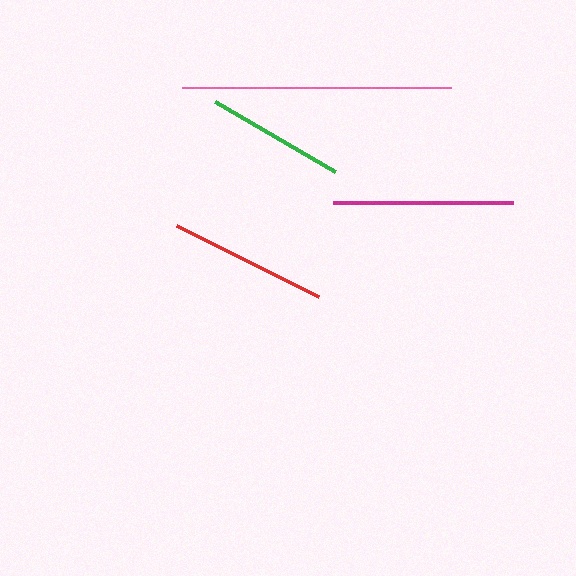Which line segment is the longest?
The pink line is the longest at approximately 269 pixels.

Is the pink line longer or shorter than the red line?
The pink line is longer than the red line.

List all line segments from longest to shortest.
From longest to shortest: pink, magenta, red, green.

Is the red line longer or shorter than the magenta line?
The magenta line is longer than the red line.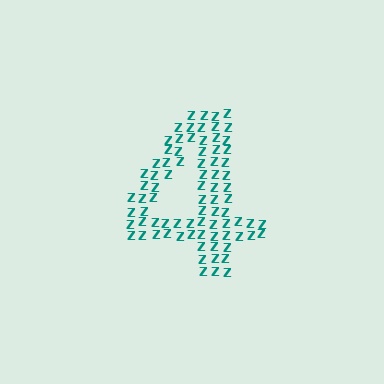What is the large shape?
The large shape is the digit 4.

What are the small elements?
The small elements are letter Z's.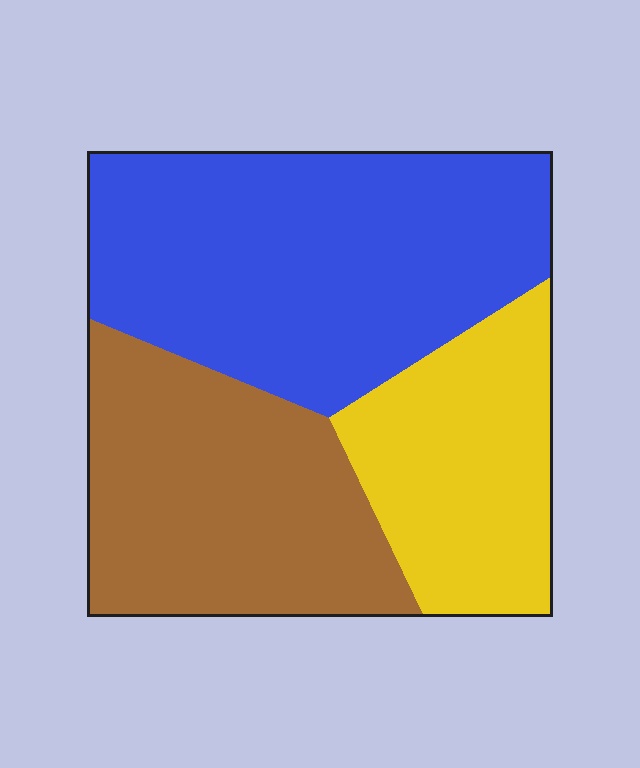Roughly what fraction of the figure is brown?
Brown covers 32% of the figure.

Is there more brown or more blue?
Blue.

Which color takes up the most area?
Blue, at roughly 45%.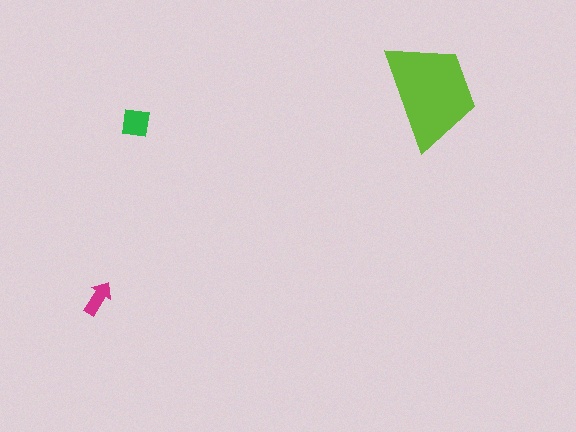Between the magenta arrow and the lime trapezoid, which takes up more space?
The lime trapezoid.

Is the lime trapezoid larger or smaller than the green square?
Larger.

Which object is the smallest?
The magenta arrow.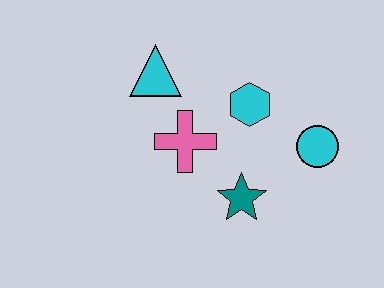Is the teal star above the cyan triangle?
No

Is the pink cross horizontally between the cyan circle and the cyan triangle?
Yes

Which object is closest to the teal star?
The pink cross is closest to the teal star.